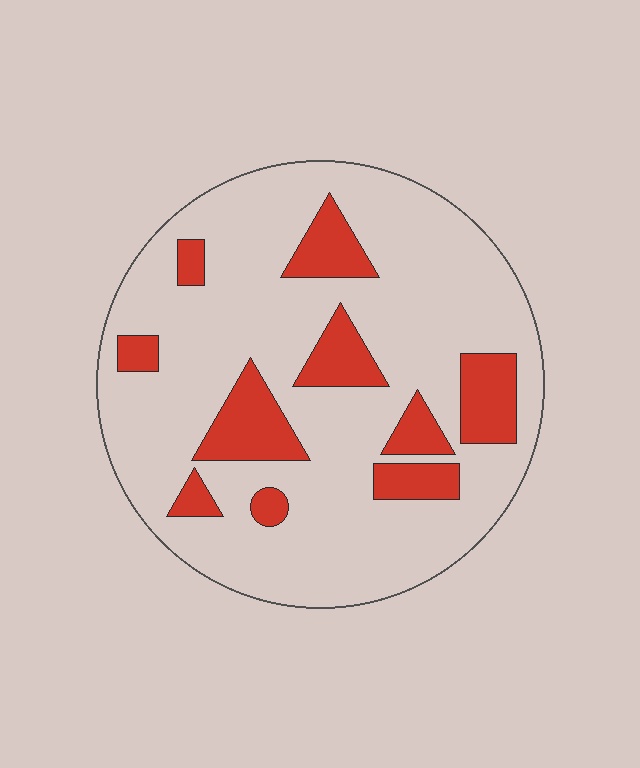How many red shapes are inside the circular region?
10.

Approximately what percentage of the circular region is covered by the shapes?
Approximately 20%.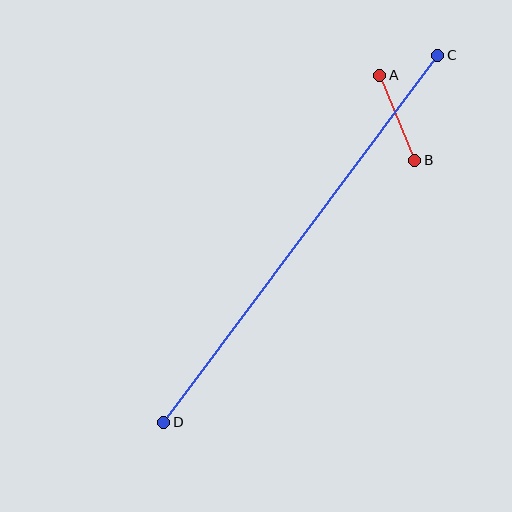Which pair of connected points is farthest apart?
Points C and D are farthest apart.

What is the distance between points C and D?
The distance is approximately 458 pixels.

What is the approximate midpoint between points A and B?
The midpoint is at approximately (397, 118) pixels.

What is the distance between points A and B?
The distance is approximately 92 pixels.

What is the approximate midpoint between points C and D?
The midpoint is at approximately (301, 239) pixels.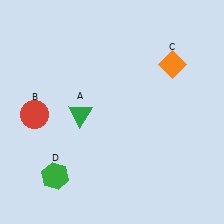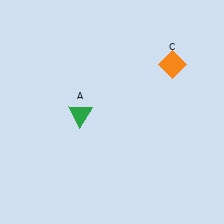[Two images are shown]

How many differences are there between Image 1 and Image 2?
There are 2 differences between the two images.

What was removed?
The green hexagon (D), the red circle (B) were removed in Image 2.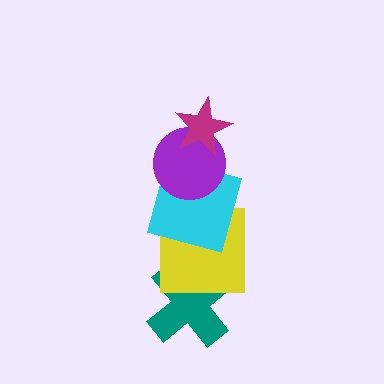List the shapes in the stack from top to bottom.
From top to bottom: the magenta star, the purple circle, the cyan square, the yellow square, the teal cross.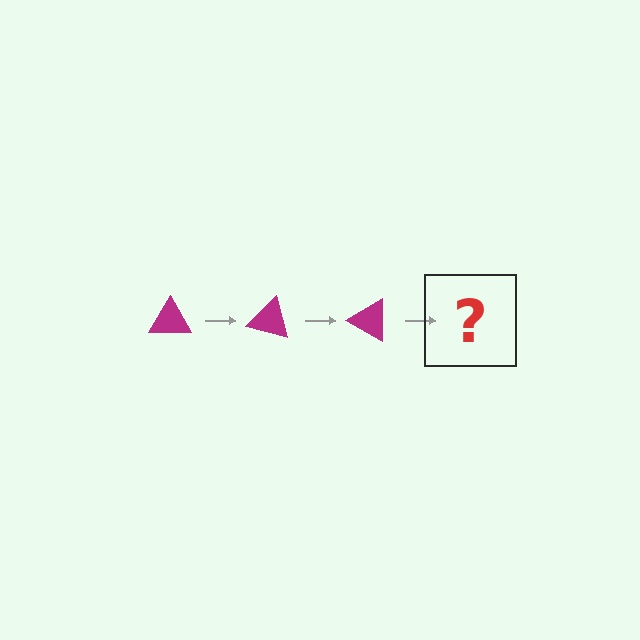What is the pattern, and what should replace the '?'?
The pattern is that the triangle rotates 15 degrees each step. The '?' should be a magenta triangle rotated 45 degrees.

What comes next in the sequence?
The next element should be a magenta triangle rotated 45 degrees.